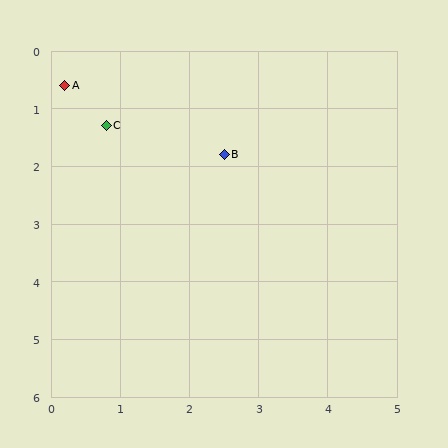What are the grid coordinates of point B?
Point B is at approximately (2.5, 1.8).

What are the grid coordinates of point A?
Point A is at approximately (0.2, 0.6).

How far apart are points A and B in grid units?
Points A and B are about 2.6 grid units apart.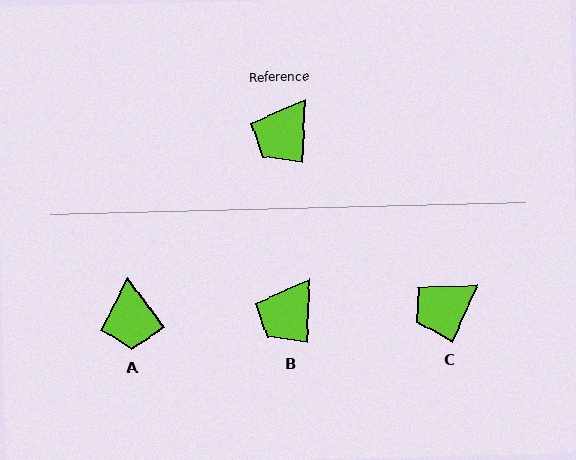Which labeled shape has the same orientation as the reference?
B.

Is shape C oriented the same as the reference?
No, it is off by about 22 degrees.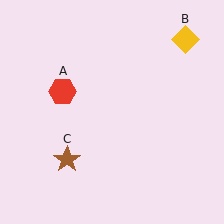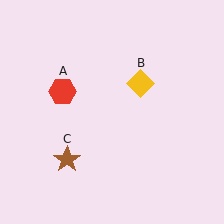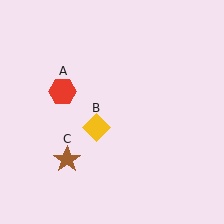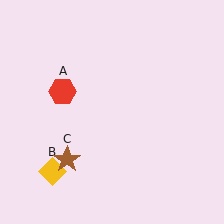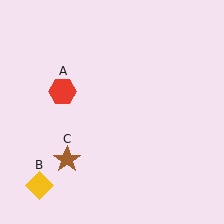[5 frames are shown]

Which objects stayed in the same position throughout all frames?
Red hexagon (object A) and brown star (object C) remained stationary.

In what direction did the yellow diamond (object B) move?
The yellow diamond (object B) moved down and to the left.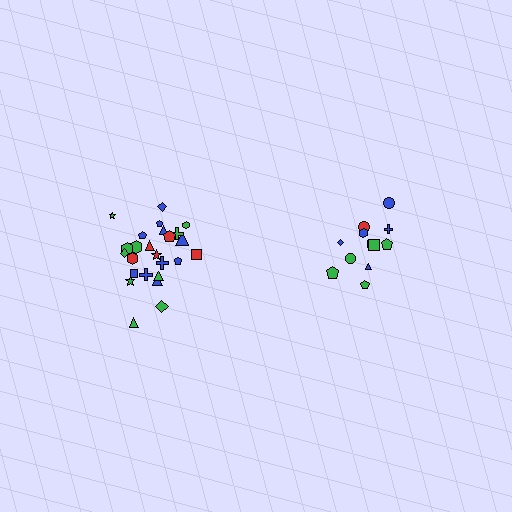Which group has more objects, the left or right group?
The left group.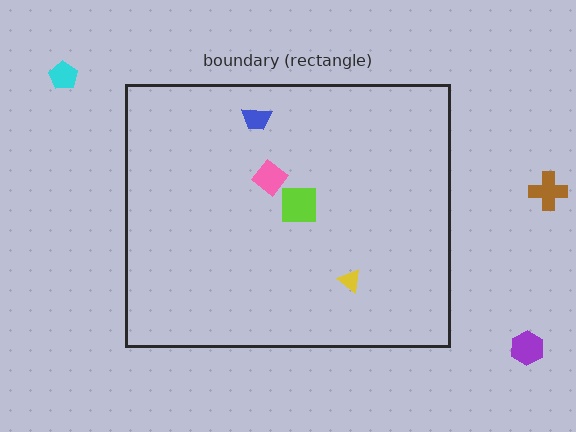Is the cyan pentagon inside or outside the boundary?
Outside.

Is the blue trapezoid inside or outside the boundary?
Inside.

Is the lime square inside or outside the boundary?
Inside.